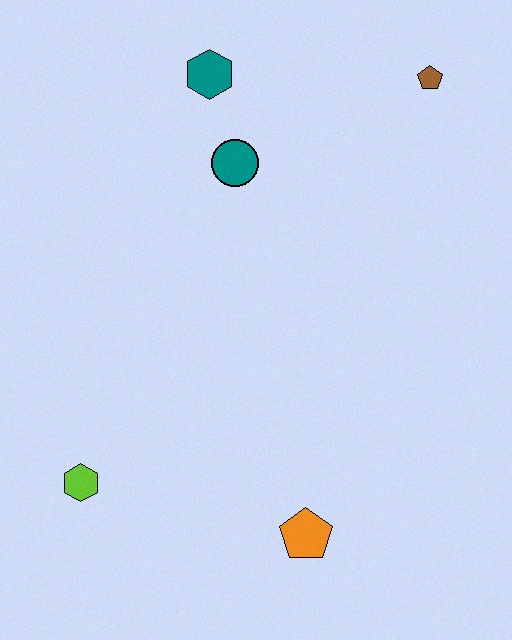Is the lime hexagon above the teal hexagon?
No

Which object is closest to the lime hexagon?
The orange pentagon is closest to the lime hexagon.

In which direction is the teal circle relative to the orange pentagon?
The teal circle is above the orange pentagon.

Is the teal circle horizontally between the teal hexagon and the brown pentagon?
Yes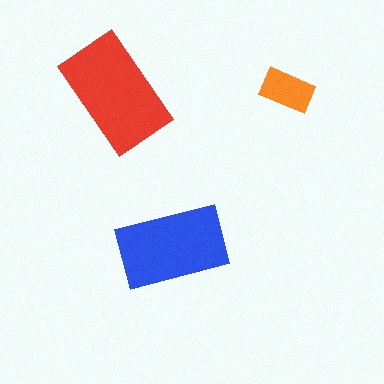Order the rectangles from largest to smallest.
the red one, the blue one, the orange one.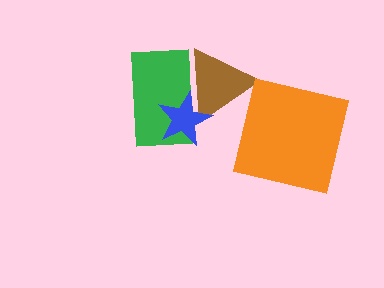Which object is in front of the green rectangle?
The blue star is in front of the green rectangle.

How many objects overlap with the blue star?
2 objects overlap with the blue star.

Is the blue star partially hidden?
No, no other shape covers it.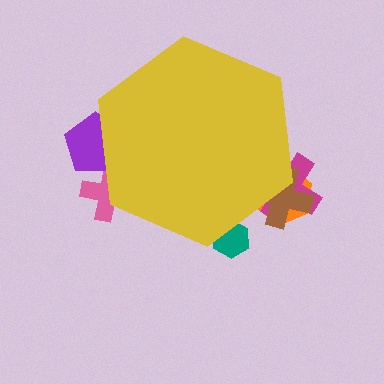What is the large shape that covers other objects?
A yellow hexagon.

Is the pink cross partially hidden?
Yes, the pink cross is partially hidden behind the yellow hexagon.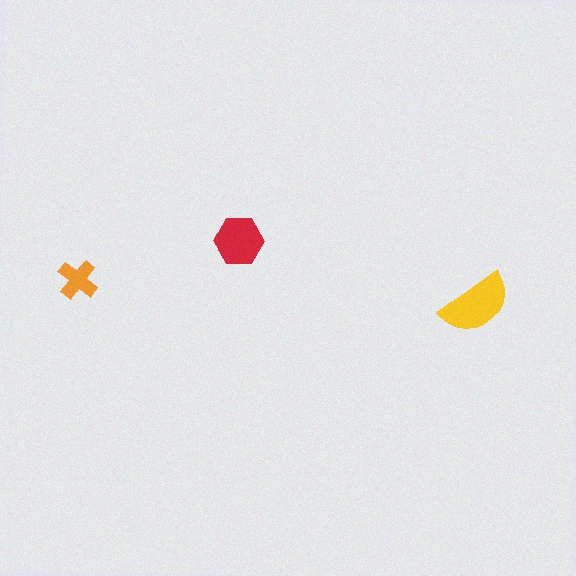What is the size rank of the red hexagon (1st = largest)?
2nd.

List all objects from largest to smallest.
The yellow semicircle, the red hexagon, the orange cross.